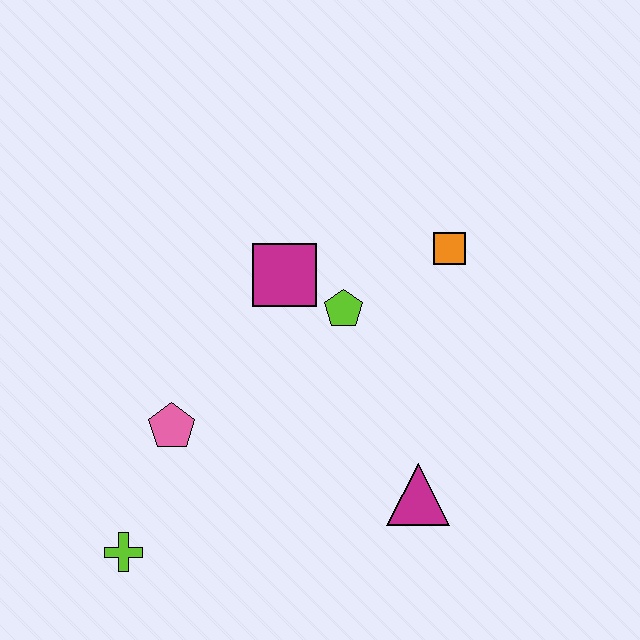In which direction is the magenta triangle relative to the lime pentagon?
The magenta triangle is below the lime pentagon.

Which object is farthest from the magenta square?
The lime cross is farthest from the magenta square.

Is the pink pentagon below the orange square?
Yes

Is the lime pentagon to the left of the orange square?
Yes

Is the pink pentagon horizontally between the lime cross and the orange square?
Yes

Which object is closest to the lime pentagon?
The magenta square is closest to the lime pentagon.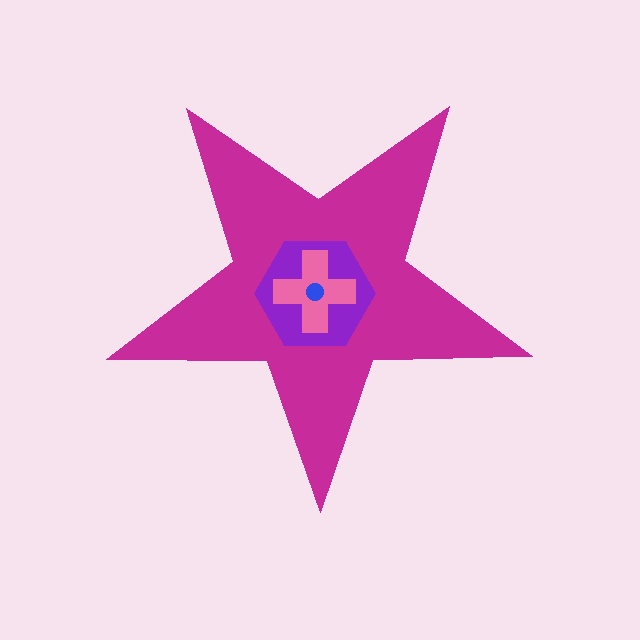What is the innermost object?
The blue circle.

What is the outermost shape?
The magenta star.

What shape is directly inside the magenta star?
The purple hexagon.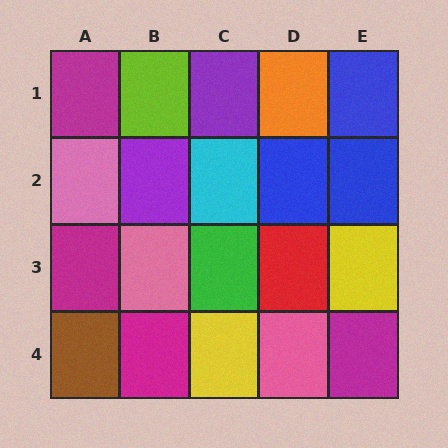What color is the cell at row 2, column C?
Cyan.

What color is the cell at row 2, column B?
Purple.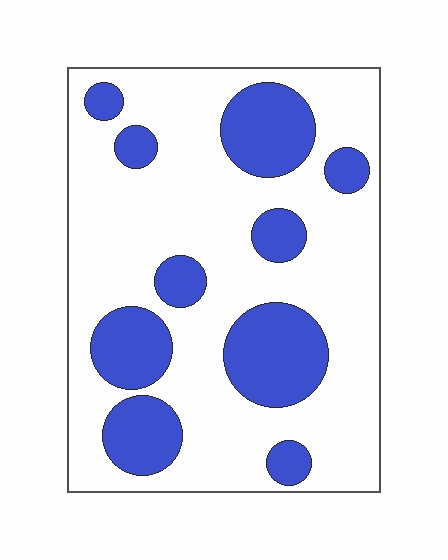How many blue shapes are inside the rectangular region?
10.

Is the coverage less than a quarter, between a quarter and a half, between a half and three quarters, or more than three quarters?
Between a quarter and a half.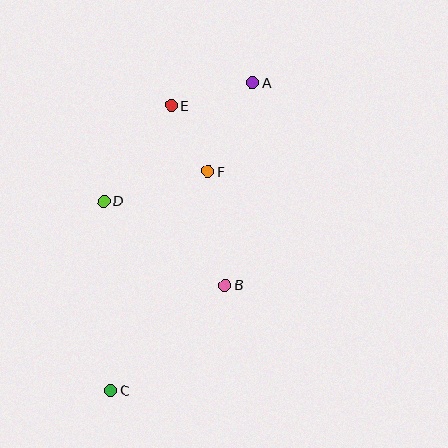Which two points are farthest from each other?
Points A and C are farthest from each other.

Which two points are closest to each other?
Points E and F are closest to each other.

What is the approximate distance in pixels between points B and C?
The distance between B and C is approximately 156 pixels.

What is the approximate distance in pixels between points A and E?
The distance between A and E is approximately 84 pixels.